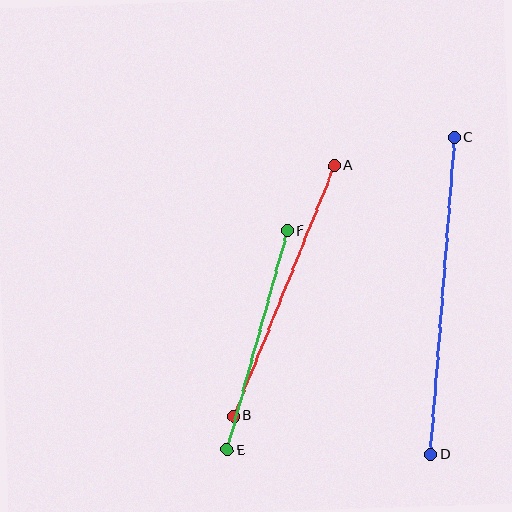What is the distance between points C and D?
The distance is approximately 318 pixels.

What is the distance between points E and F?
The distance is approximately 228 pixels.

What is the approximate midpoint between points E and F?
The midpoint is at approximately (257, 340) pixels.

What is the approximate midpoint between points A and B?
The midpoint is at approximately (284, 291) pixels.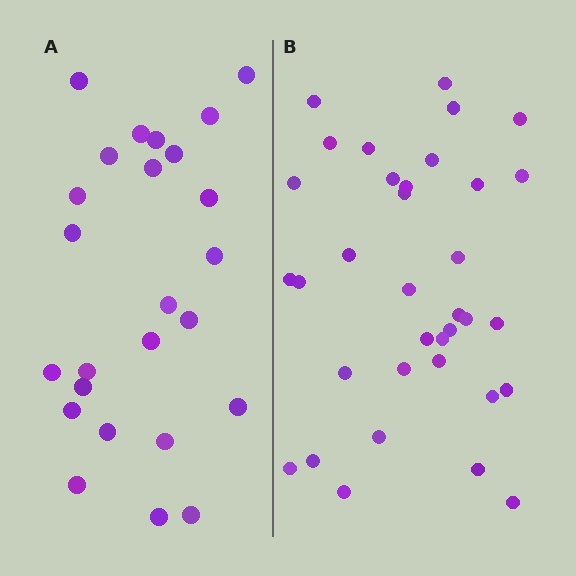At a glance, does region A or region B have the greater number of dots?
Region B (the right region) has more dots.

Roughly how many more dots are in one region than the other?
Region B has roughly 10 or so more dots than region A.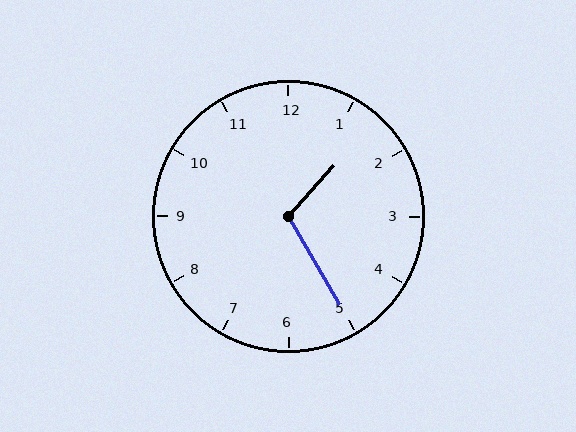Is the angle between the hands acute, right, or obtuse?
It is obtuse.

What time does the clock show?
1:25.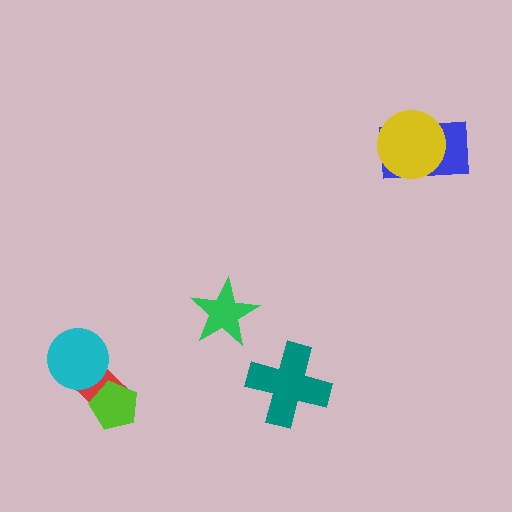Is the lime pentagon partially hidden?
No, no other shape covers it.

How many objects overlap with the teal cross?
0 objects overlap with the teal cross.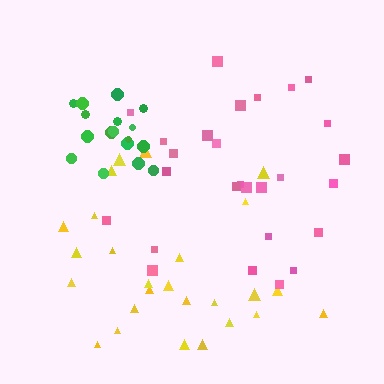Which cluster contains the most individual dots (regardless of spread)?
Pink (27).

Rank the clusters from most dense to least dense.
green, yellow, pink.